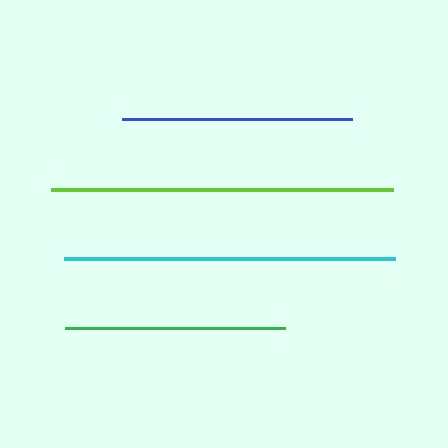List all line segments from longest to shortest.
From longest to shortest: lime, cyan, blue, green.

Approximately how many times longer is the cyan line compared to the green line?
The cyan line is approximately 1.5 times the length of the green line.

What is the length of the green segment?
The green segment is approximately 221 pixels long.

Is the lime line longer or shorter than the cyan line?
The lime line is longer than the cyan line.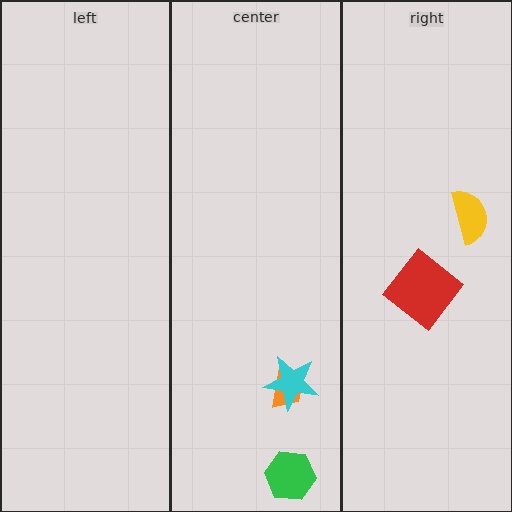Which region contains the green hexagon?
The center region.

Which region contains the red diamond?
The right region.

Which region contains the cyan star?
The center region.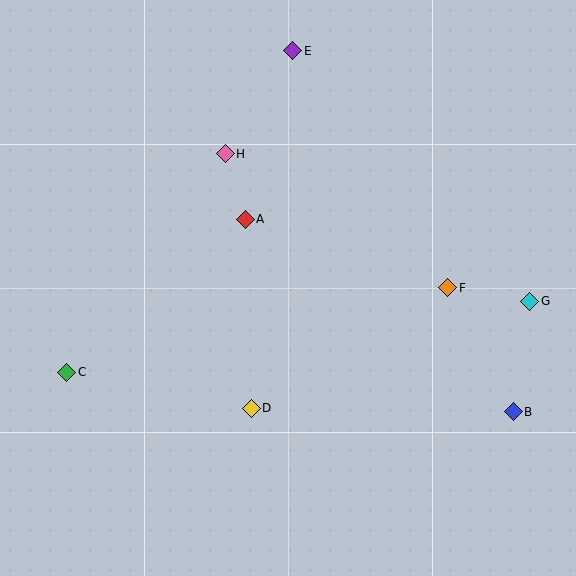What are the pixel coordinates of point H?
Point H is at (225, 154).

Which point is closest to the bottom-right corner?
Point B is closest to the bottom-right corner.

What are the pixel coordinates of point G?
Point G is at (530, 301).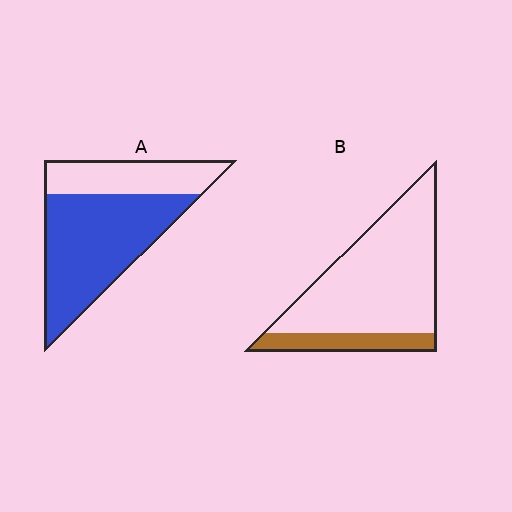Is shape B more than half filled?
No.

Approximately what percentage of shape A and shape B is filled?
A is approximately 70% and B is approximately 20%.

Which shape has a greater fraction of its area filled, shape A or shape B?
Shape A.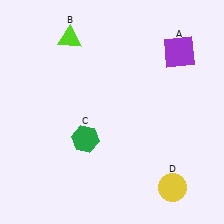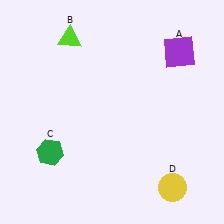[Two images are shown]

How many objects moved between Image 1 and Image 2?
1 object moved between the two images.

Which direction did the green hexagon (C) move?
The green hexagon (C) moved left.